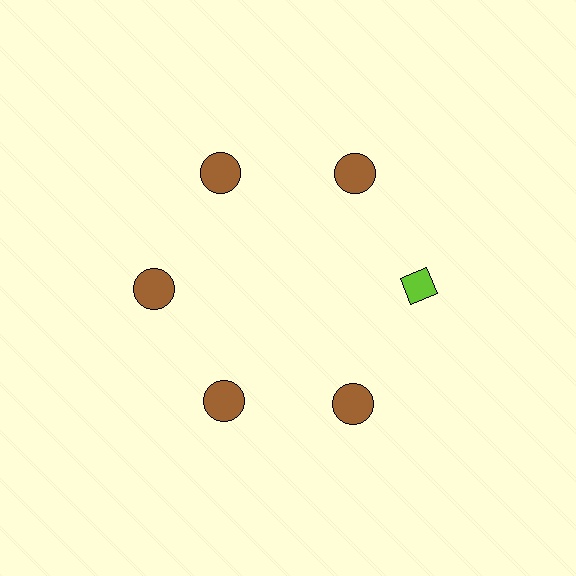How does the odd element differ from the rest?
It differs in both color (lime instead of brown) and shape (diamond instead of circle).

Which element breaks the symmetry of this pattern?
The lime diamond at roughly the 3 o'clock position breaks the symmetry. All other shapes are brown circles.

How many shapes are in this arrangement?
There are 6 shapes arranged in a ring pattern.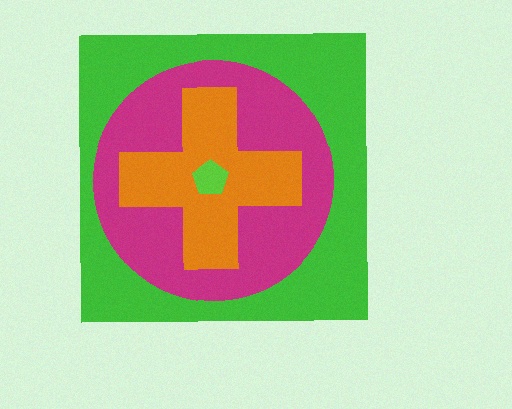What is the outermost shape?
The green square.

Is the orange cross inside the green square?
Yes.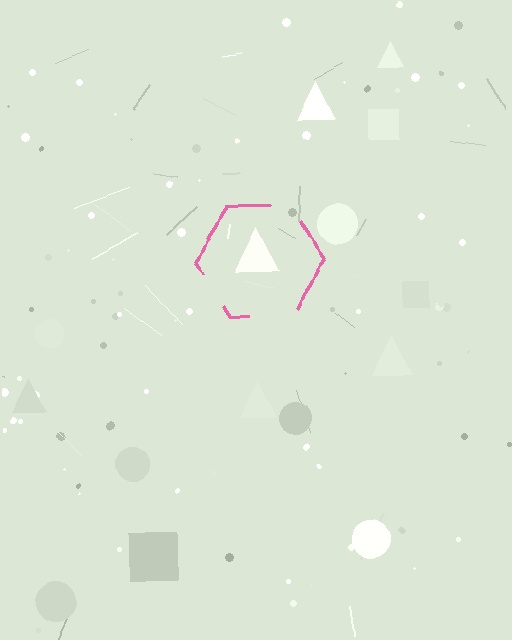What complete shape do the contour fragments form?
The contour fragments form a hexagon.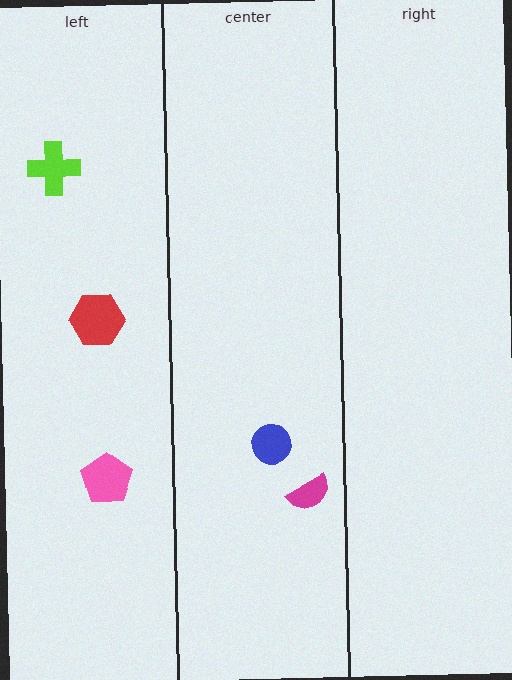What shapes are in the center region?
The blue circle, the magenta semicircle.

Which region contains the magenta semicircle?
The center region.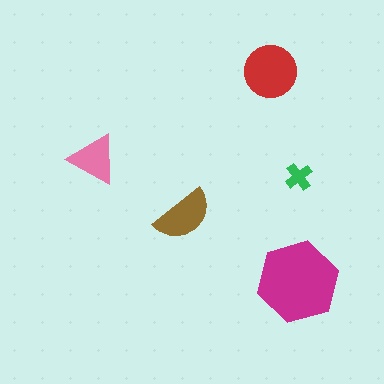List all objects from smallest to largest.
The green cross, the pink triangle, the brown semicircle, the red circle, the magenta hexagon.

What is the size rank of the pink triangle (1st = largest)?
4th.